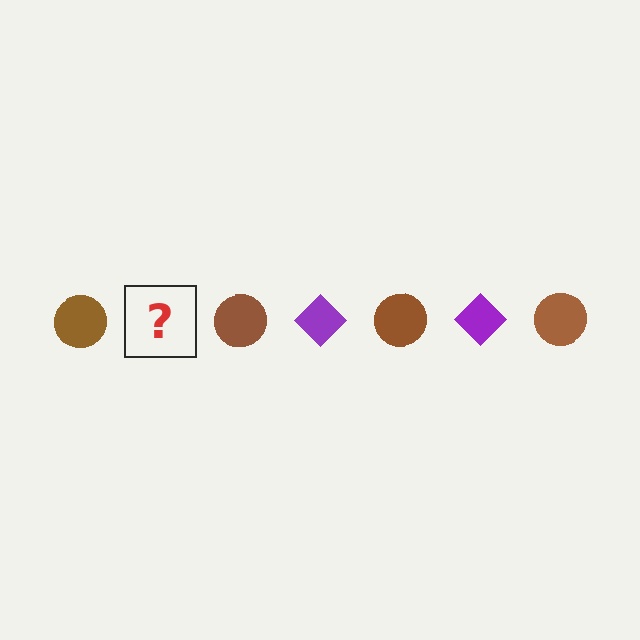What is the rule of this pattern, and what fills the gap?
The rule is that the pattern alternates between brown circle and purple diamond. The gap should be filled with a purple diamond.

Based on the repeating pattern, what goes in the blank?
The blank should be a purple diamond.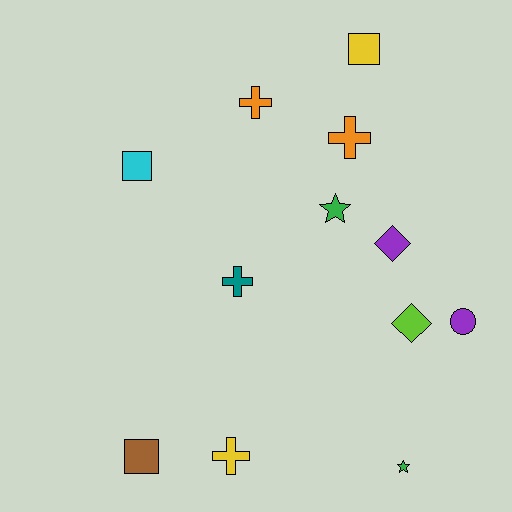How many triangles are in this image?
There are no triangles.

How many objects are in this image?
There are 12 objects.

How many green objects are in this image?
There are 2 green objects.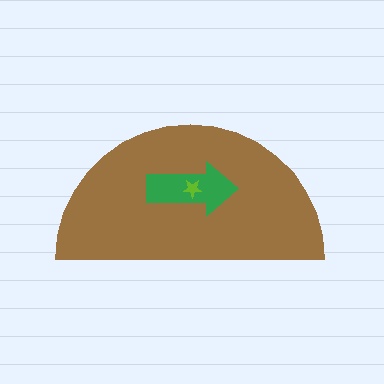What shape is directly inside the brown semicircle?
The green arrow.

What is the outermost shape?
The brown semicircle.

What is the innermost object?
The lime star.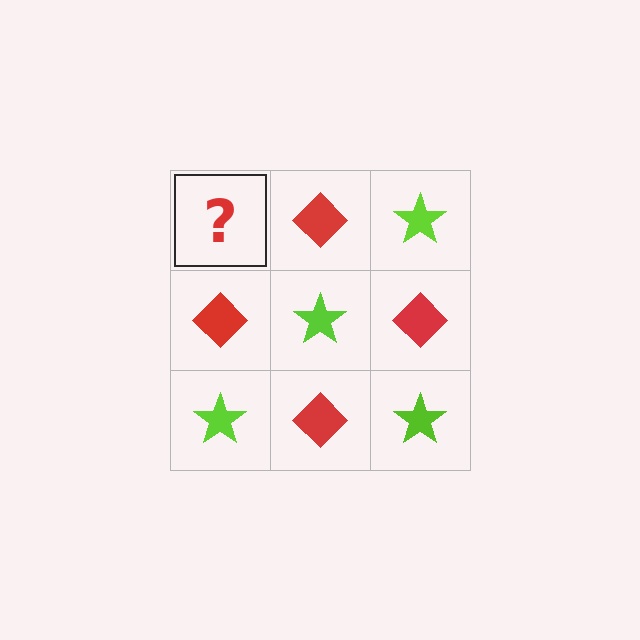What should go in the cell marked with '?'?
The missing cell should contain a lime star.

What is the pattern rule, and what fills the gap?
The rule is that it alternates lime star and red diamond in a checkerboard pattern. The gap should be filled with a lime star.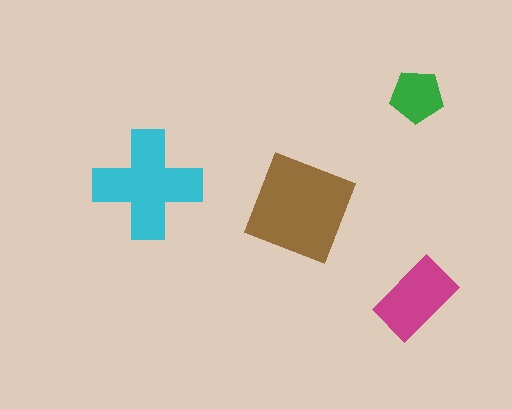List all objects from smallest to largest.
The green pentagon, the magenta rectangle, the cyan cross, the brown diamond.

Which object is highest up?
The green pentagon is topmost.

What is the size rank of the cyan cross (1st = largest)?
2nd.